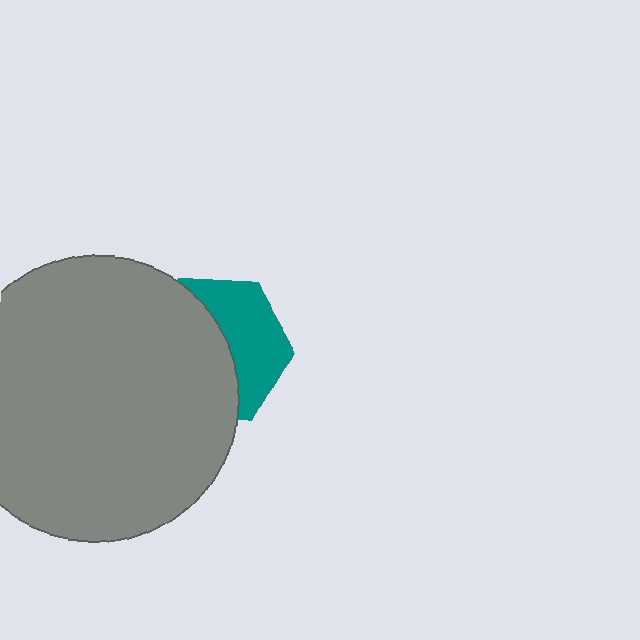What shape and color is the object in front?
The object in front is a gray circle.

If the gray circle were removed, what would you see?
You would see the complete teal hexagon.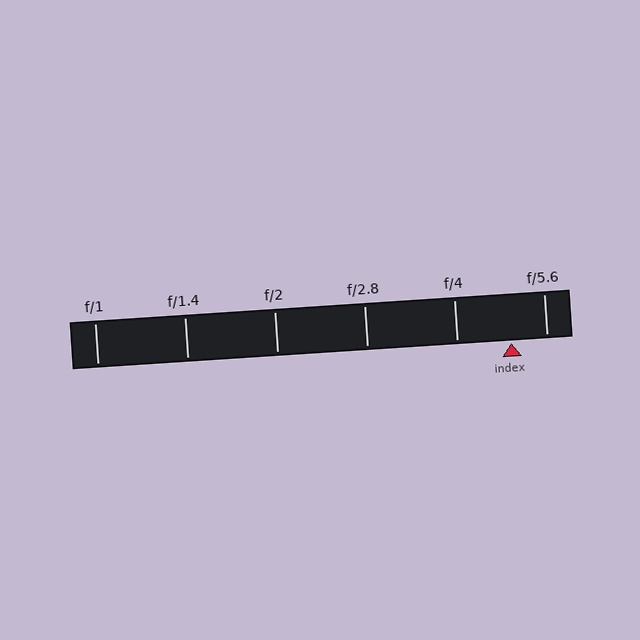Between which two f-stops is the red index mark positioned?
The index mark is between f/4 and f/5.6.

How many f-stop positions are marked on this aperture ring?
There are 6 f-stop positions marked.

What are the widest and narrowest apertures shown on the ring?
The widest aperture shown is f/1 and the narrowest is f/5.6.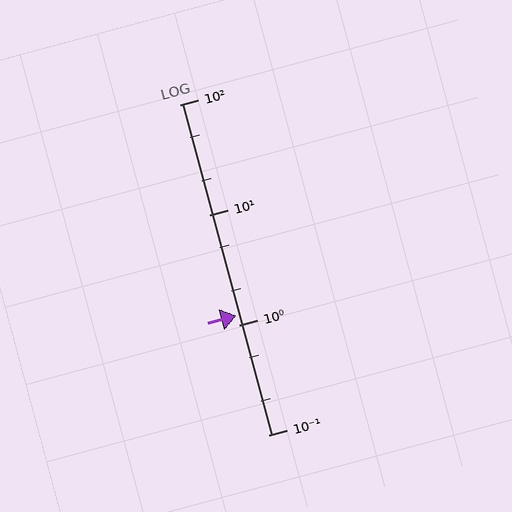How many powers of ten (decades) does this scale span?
The scale spans 3 decades, from 0.1 to 100.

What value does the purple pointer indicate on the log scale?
The pointer indicates approximately 1.2.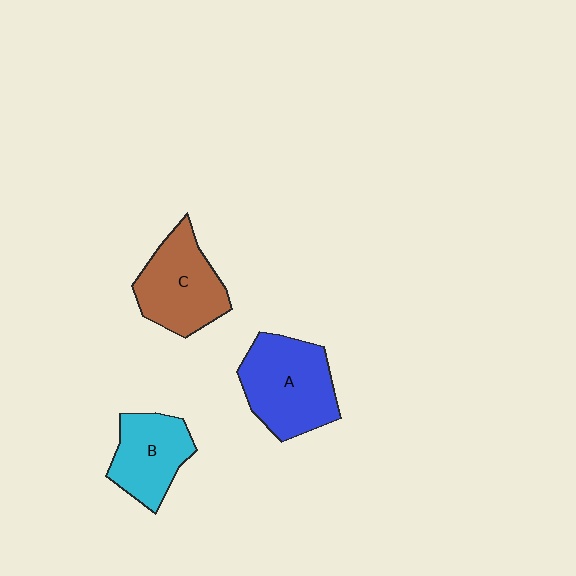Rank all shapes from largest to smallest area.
From largest to smallest: A (blue), C (brown), B (cyan).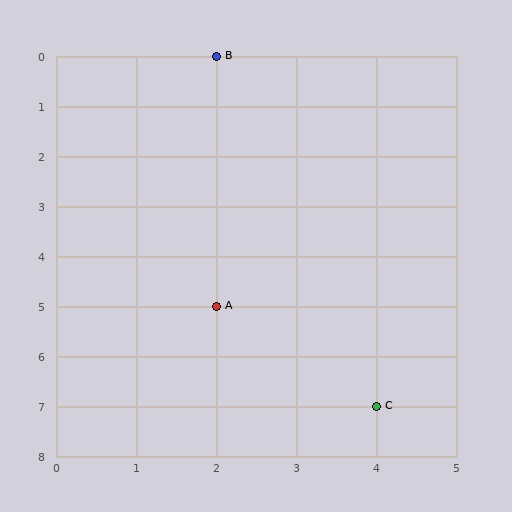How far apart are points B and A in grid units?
Points B and A are 5 rows apart.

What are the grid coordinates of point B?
Point B is at grid coordinates (2, 0).